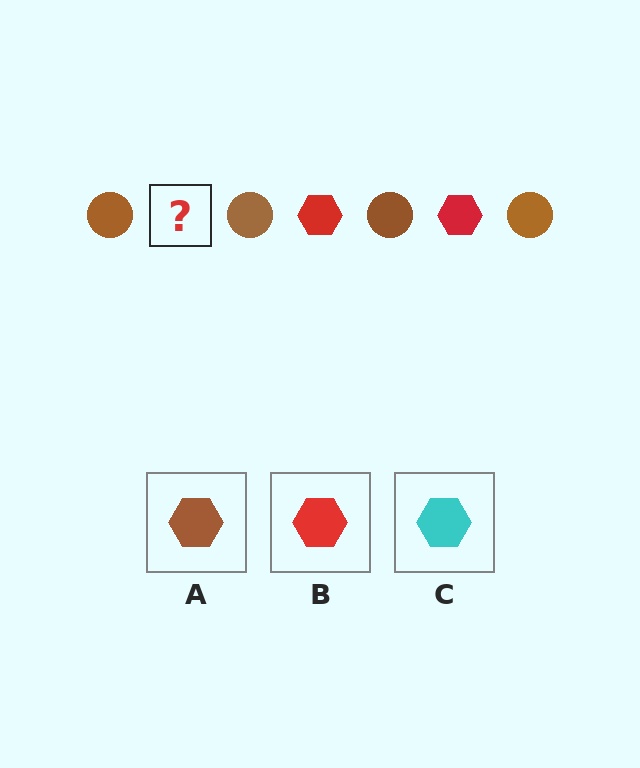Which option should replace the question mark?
Option B.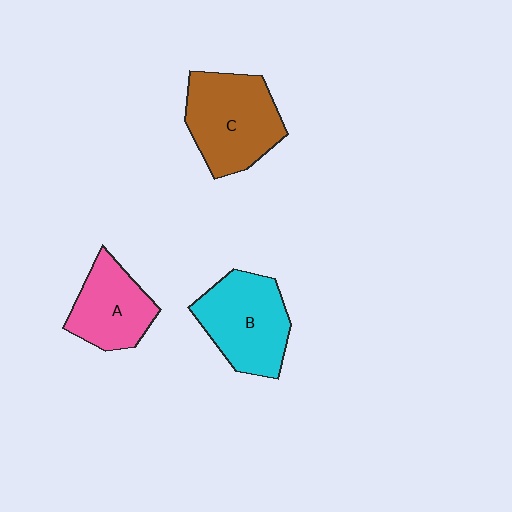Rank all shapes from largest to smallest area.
From largest to smallest: C (brown), B (cyan), A (pink).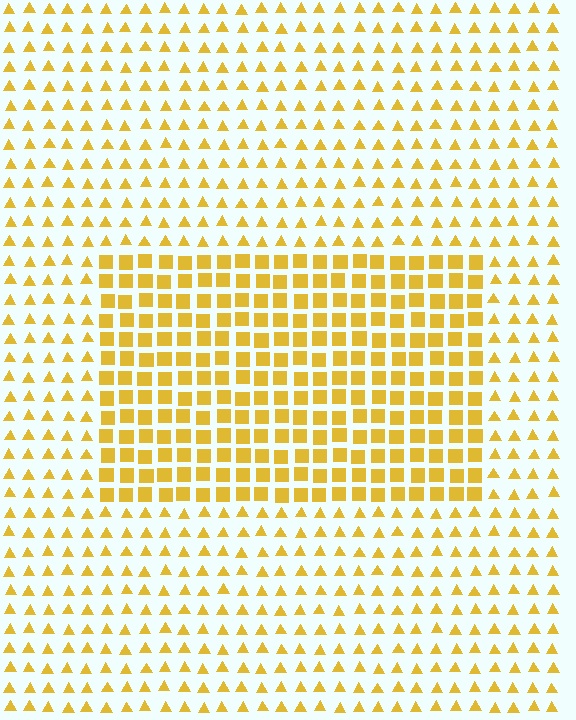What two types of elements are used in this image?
The image uses squares inside the rectangle region and triangles outside it.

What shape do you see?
I see a rectangle.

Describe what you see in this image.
The image is filled with small yellow elements arranged in a uniform grid. A rectangle-shaped region contains squares, while the surrounding area contains triangles. The boundary is defined purely by the change in element shape.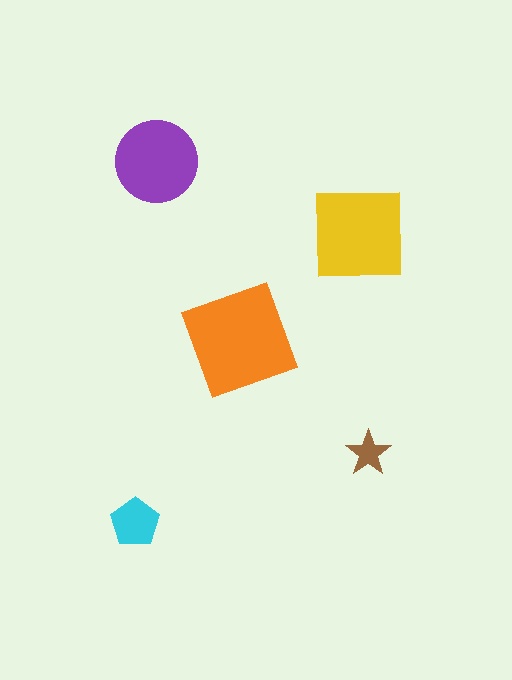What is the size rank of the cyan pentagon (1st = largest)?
4th.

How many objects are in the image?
There are 5 objects in the image.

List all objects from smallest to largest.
The brown star, the cyan pentagon, the purple circle, the yellow square, the orange diamond.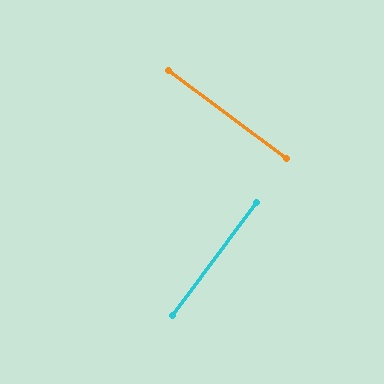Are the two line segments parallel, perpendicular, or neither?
Perpendicular — they meet at approximately 90°.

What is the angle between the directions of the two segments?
Approximately 90 degrees.